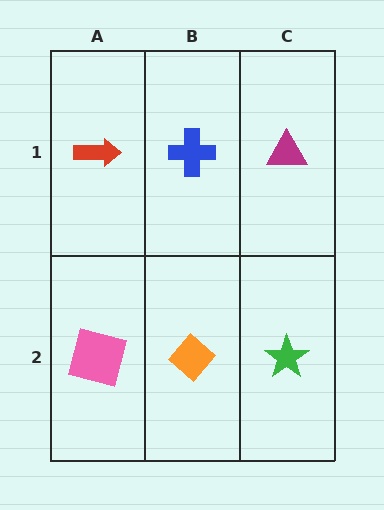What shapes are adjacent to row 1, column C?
A green star (row 2, column C), a blue cross (row 1, column B).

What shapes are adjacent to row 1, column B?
An orange diamond (row 2, column B), a red arrow (row 1, column A), a magenta triangle (row 1, column C).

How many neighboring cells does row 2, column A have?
2.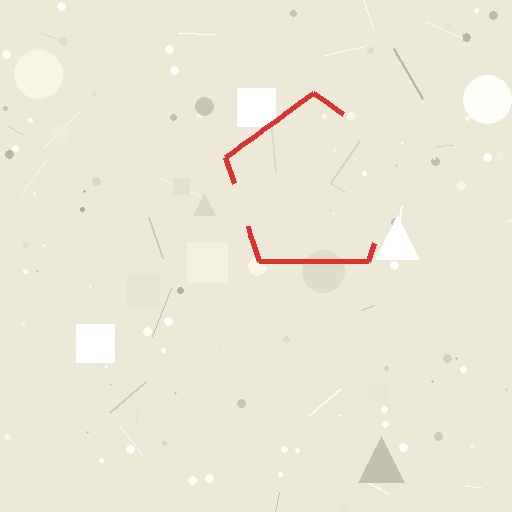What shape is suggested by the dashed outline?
The dashed outline suggests a pentagon.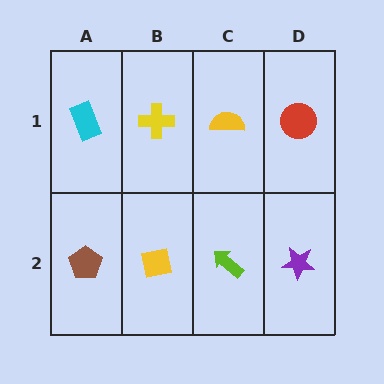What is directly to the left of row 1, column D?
A yellow semicircle.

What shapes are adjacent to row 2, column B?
A yellow cross (row 1, column B), a brown pentagon (row 2, column A), a lime arrow (row 2, column C).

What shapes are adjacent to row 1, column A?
A brown pentagon (row 2, column A), a yellow cross (row 1, column B).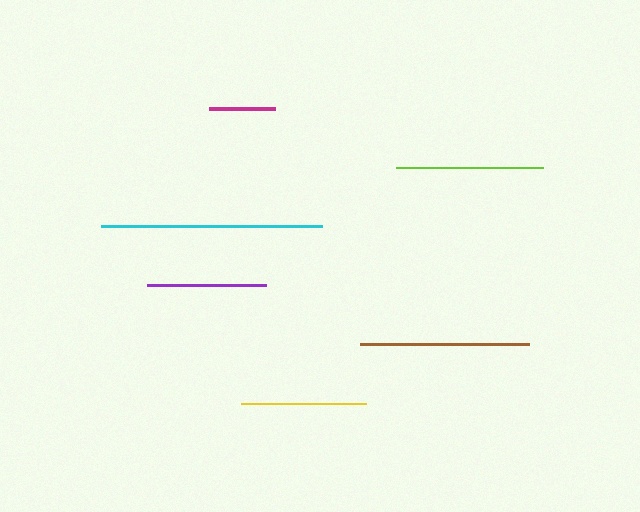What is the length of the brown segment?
The brown segment is approximately 169 pixels long.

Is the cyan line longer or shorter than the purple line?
The cyan line is longer than the purple line.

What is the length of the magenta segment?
The magenta segment is approximately 66 pixels long.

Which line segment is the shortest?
The magenta line is the shortest at approximately 66 pixels.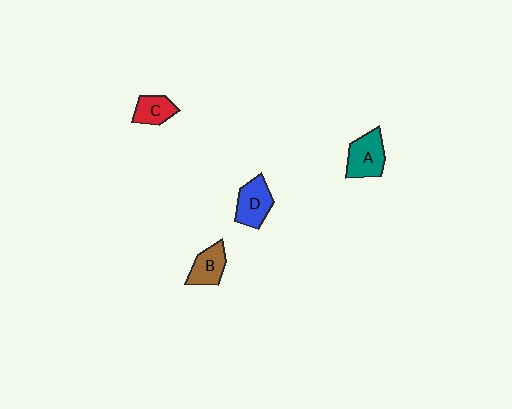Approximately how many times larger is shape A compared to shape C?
Approximately 1.4 times.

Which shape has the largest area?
Shape A (teal).